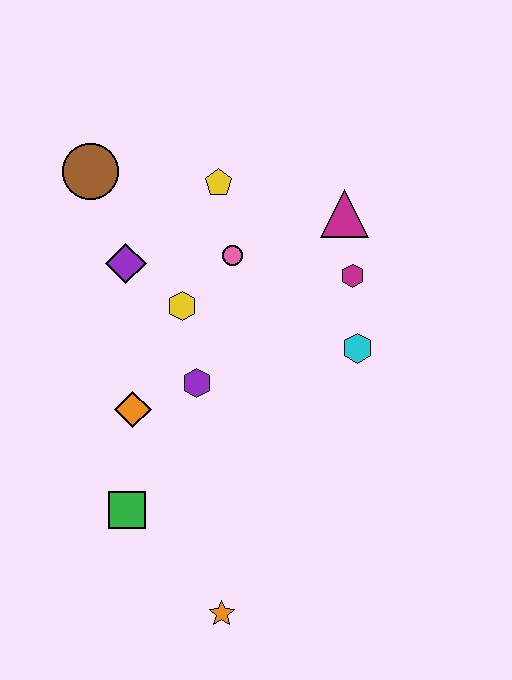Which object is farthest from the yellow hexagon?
The orange star is farthest from the yellow hexagon.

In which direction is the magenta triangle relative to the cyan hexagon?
The magenta triangle is above the cyan hexagon.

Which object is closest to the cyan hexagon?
The magenta hexagon is closest to the cyan hexagon.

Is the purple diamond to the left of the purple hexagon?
Yes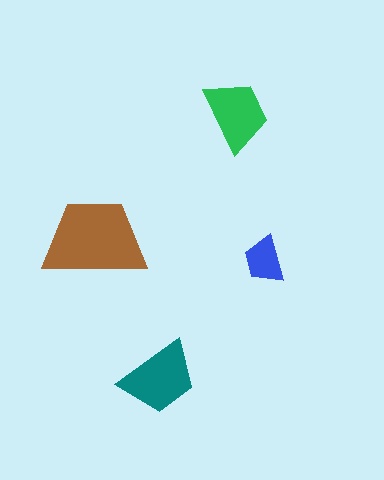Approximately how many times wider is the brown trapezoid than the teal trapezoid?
About 1.5 times wider.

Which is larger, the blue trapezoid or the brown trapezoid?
The brown one.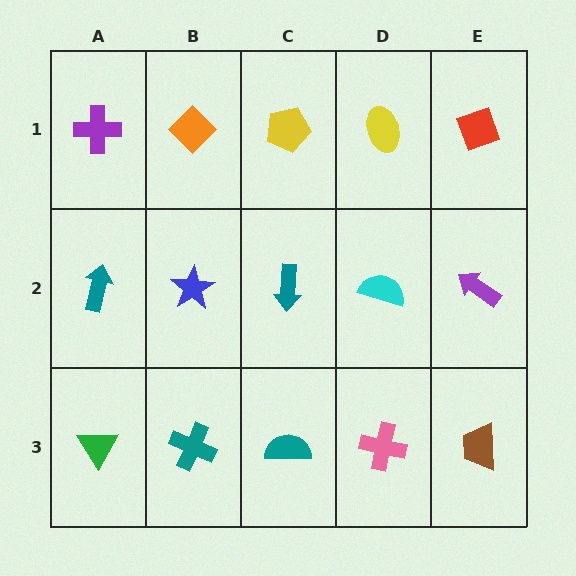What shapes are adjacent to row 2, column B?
An orange diamond (row 1, column B), a teal cross (row 3, column B), a teal arrow (row 2, column A), a teal arrow (row 2, column C).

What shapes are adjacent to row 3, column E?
A purple arrow (row 2, column E), a pink cross (row 3, column D).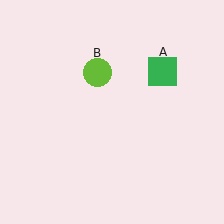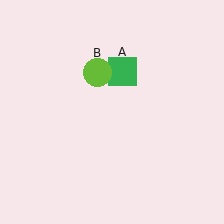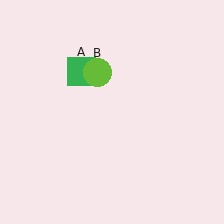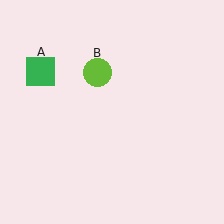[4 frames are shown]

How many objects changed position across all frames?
1 object changed position: green square (object A).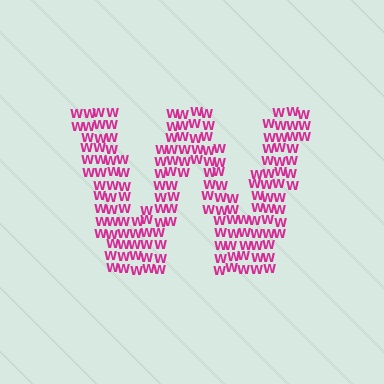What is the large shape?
The large shape is the letter W.